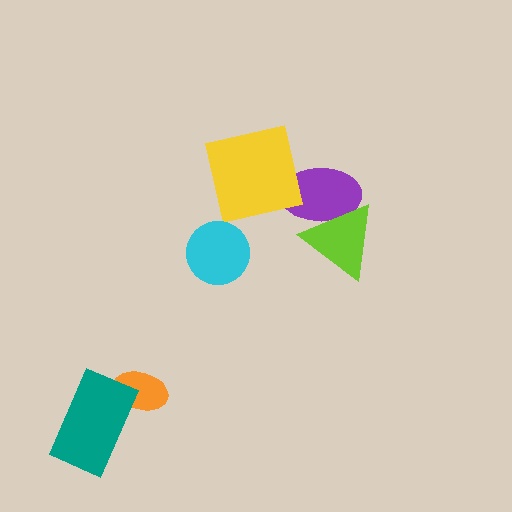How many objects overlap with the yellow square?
1 object overlaps with the yellow square.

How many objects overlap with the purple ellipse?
2 objects overlap with the purple ellipse.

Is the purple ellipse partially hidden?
Yes, it is partially covered by another shape.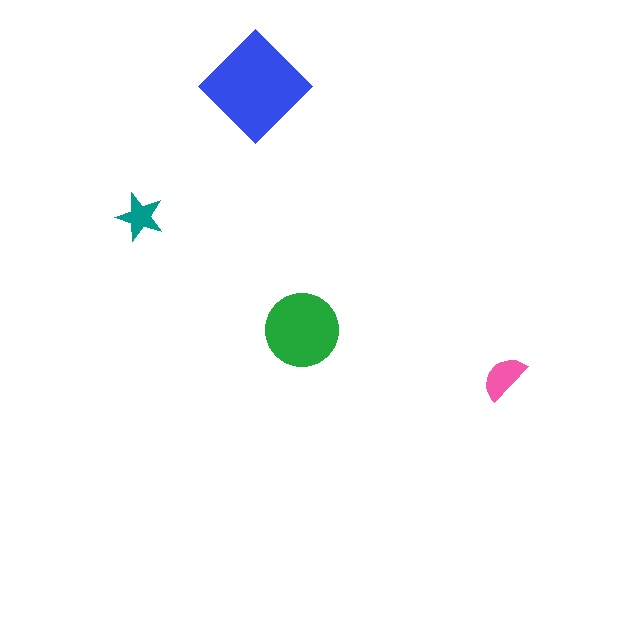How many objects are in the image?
There are 4 objects in the image.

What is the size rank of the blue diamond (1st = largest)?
1st.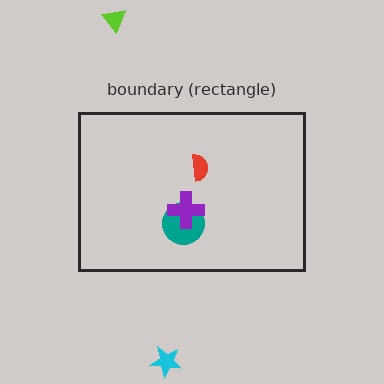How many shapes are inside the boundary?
3 inside, 2 outside.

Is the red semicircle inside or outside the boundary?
Inside.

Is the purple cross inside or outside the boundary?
Inside.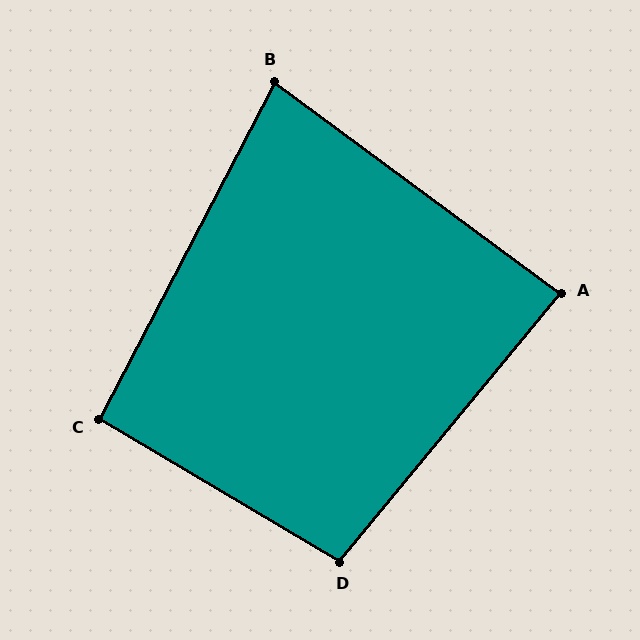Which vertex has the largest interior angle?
D, at approximately 99 degrees.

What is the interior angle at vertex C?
Approximately 93 degrees (approximately right).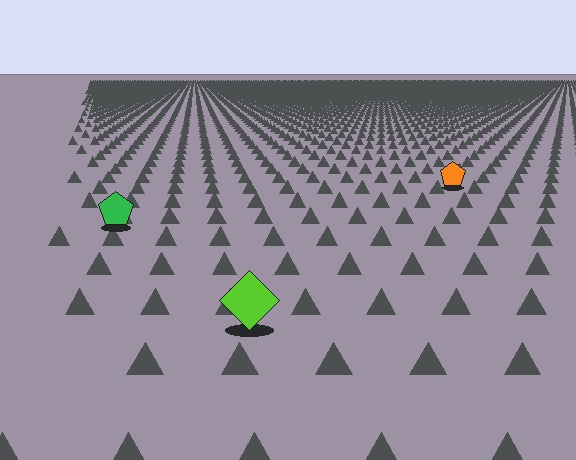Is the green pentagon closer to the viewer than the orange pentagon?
Yes. The green pentagon is closer — you can tell from the texture gradient: the ground texture is coarser near it.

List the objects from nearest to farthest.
From nearest to farthest: the lime diamond, the green pentagon, the orange pentagon.